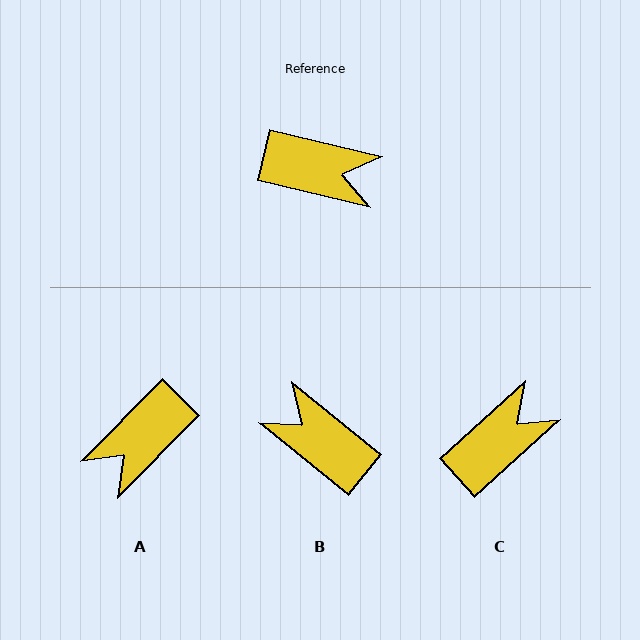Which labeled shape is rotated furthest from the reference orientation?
B, about 154 degrees away.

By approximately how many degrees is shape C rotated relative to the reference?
Approximately 55 degrees counter-clockwise.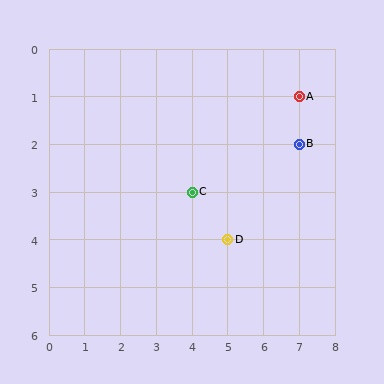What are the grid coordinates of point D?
Point D is at grid coordinates (5, 4).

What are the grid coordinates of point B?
Point B is at grid coordinates (7, 2).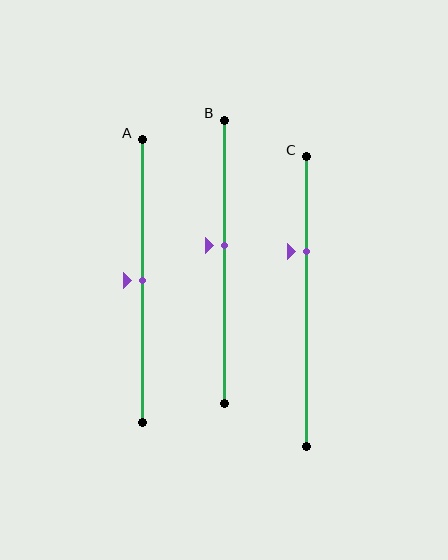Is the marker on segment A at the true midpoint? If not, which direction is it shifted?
Yes, the marker on segment A is at the true midpoint.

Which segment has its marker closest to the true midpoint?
Segment A has its marker closest to the true midpoint.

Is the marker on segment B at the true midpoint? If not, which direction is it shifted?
No, the marker on segment B is shifted upward by about 6% of the segment length.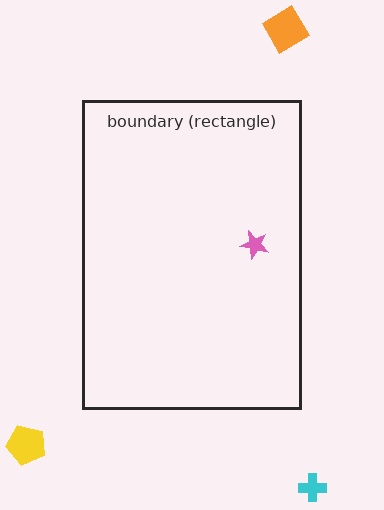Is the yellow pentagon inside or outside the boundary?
Outside.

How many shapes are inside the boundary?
1 inside, 3 outside.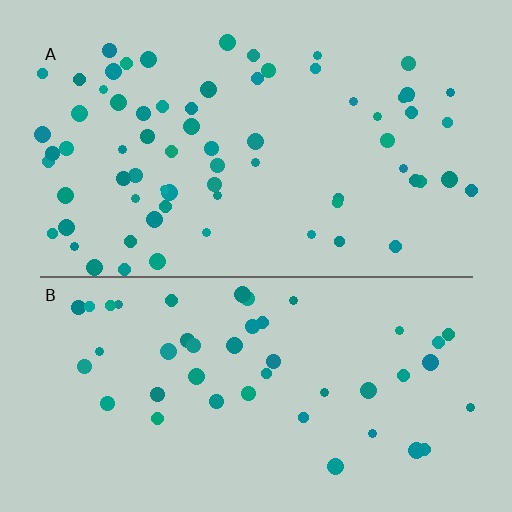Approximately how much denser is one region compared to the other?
Approximately 1.5× — region A over region B.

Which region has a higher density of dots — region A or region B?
A (the top).